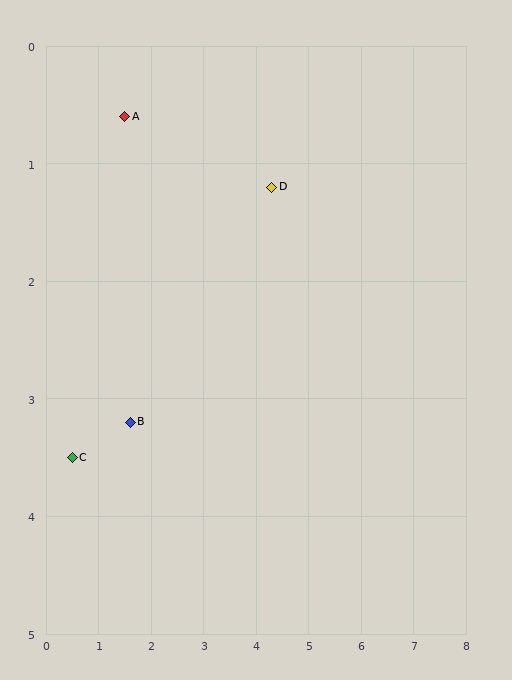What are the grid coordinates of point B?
Point B is at approximately (1.6, 3.2).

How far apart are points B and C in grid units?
Points B and C are about 1.1 grid units apart.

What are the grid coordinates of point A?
Point A is at approximately (1.5, 0.6).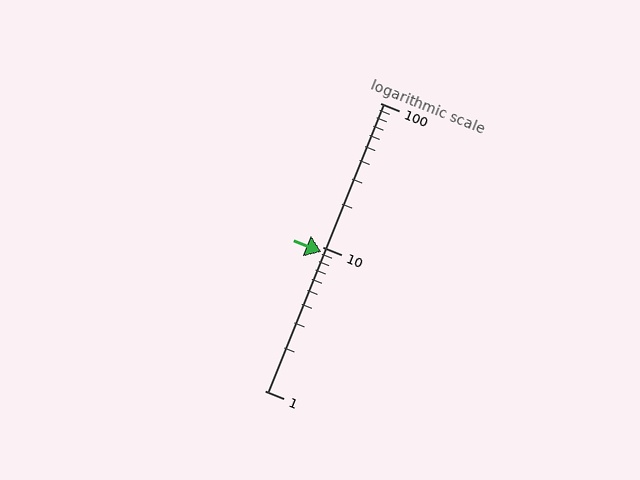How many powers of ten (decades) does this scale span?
The scale spans 2 decades, from 1 to 100.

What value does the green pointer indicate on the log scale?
The pointer indicates approximately 9.2.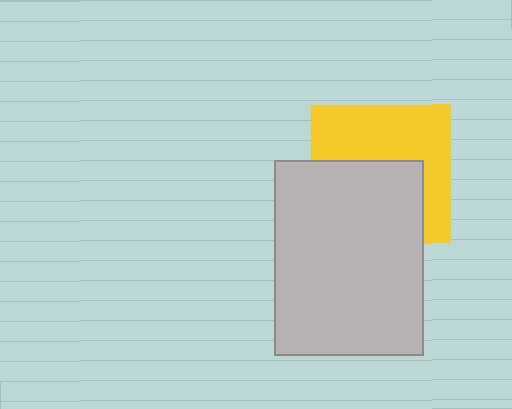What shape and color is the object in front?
The object in front is a light gray rectangle.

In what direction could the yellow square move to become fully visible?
The yellow square could move up. That would shift it out from behind the light gray rectangle entirely.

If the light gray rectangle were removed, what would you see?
You would see the complete yellow square.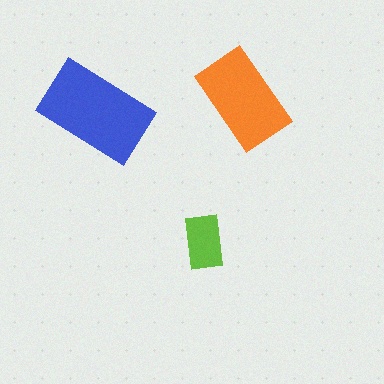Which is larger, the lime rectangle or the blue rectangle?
The blue one.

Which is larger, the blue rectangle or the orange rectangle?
The blue one.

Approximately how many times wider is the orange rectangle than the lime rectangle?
About 2 times wider.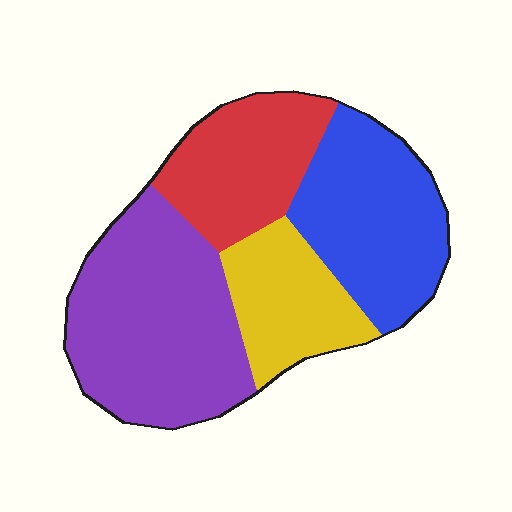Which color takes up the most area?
Purple, at roughly 35%.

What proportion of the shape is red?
Red covers 20% of the shape.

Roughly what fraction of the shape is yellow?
Yellow takes up about one sixth (1/6) of the shape.